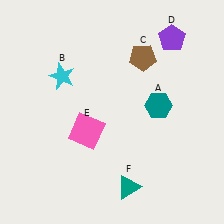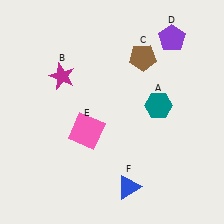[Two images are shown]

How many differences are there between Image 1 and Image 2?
There are 2 differences between the two images.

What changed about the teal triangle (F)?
In Image 1, F is teal. In Image 2, it changed to blue.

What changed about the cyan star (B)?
In Image 1, B is cyan. In Image 2, it changed to magenta.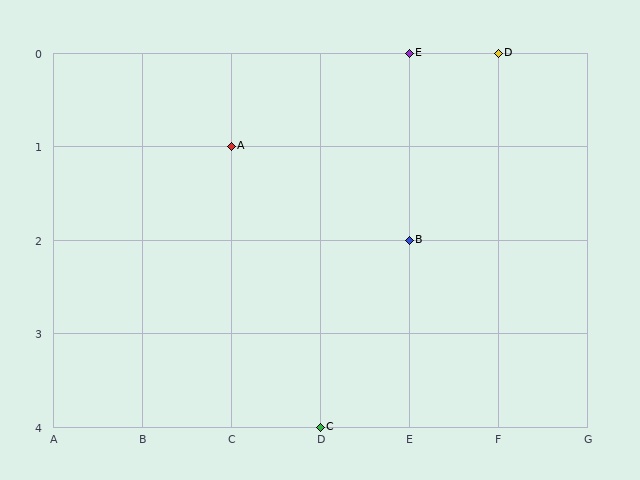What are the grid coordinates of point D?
Point D is at grid coordinates (F, 0).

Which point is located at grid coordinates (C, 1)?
Point A is at (C, 1).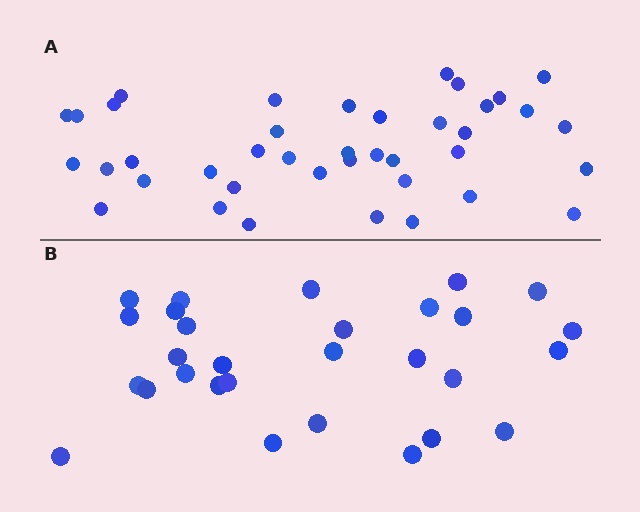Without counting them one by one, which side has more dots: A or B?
Region A (the top region) has more dots.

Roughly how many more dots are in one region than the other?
Region A has roughly 12 or so more dots than region B.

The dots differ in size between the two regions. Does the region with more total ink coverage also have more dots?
No. Region B has more total ink coverage because its dots are larger, but region A actually contains more individual dots. Total area can be misleading — the number of items is what matters here.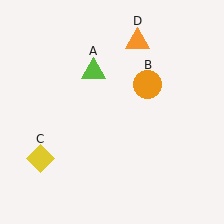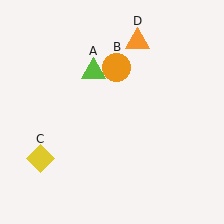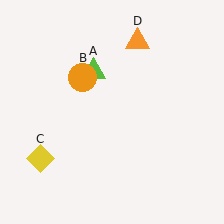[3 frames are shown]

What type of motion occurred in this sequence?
The orange circle (object B) rotated counterclockwise around the center of the scene.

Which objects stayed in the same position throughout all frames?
Lime triangle (object A) and yellow diamond (object C) and orange triangle (object D) remained stationary.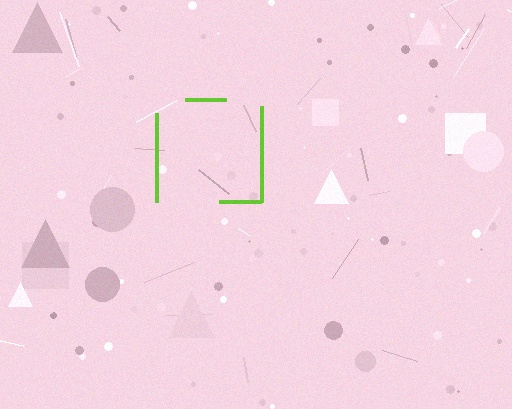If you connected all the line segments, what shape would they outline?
They would outline a square.